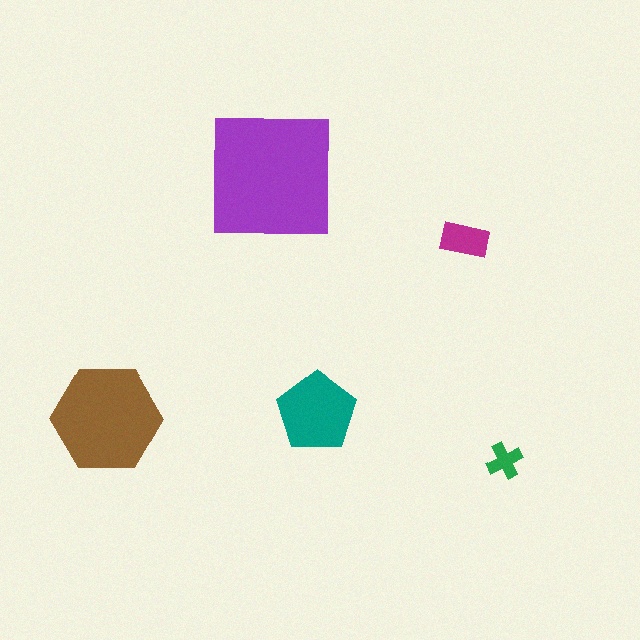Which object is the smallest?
The green cross.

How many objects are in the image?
There are 5 objects in the image.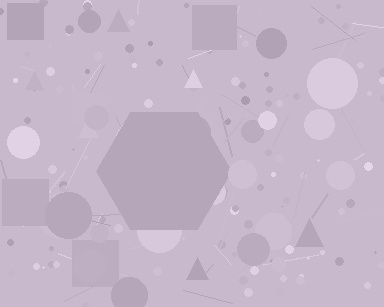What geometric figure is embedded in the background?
A hexagon is embedded in the background.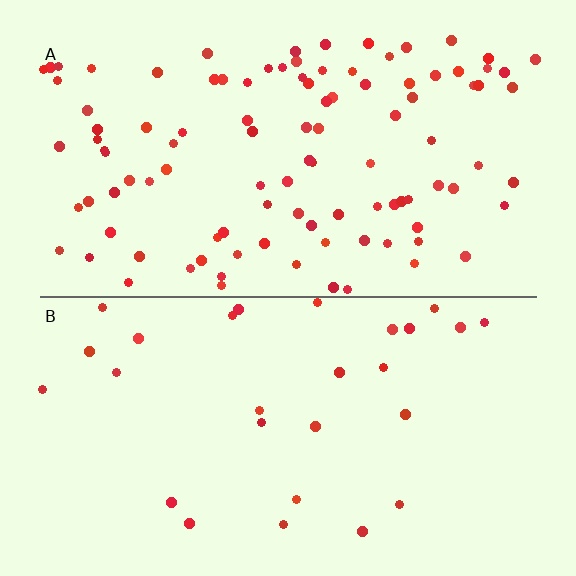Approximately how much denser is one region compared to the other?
Approximately 3.7× — region A over region B.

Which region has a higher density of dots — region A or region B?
A (the top).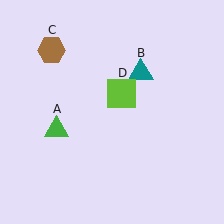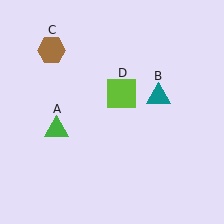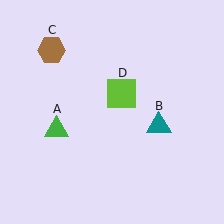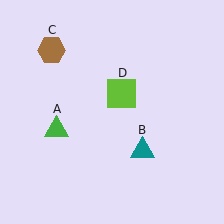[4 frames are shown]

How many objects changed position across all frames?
1 object changed position: teal triangle (object B).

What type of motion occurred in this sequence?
The teal triangle (object B) rotated clockwise around the center of the scene.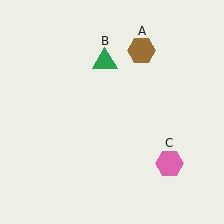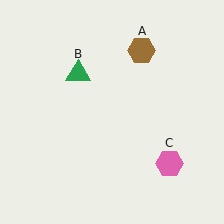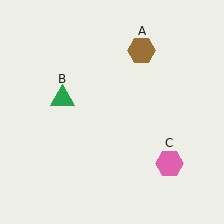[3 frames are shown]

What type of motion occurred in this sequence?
The green triangle (object B) rotated counterclockwise around the center of the scene.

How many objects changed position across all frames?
1 object changed position: green triangle (object B).